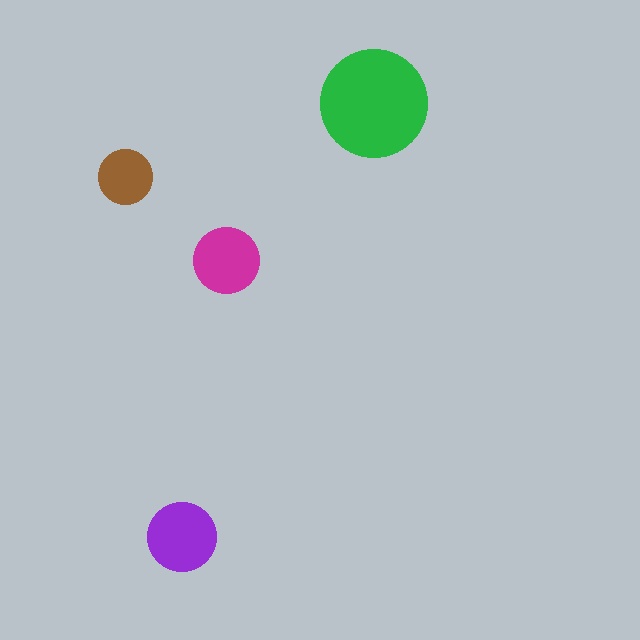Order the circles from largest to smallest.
the green one, the purple one, the magenta one, the brown one.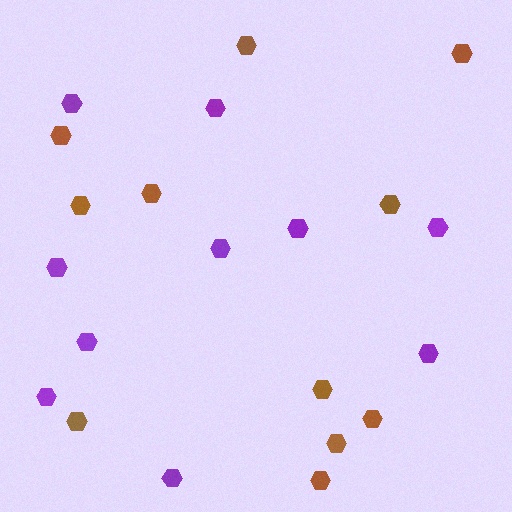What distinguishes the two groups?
There are 2 groups: one group of brown hexagons (11) and one group of purple hexagons (10).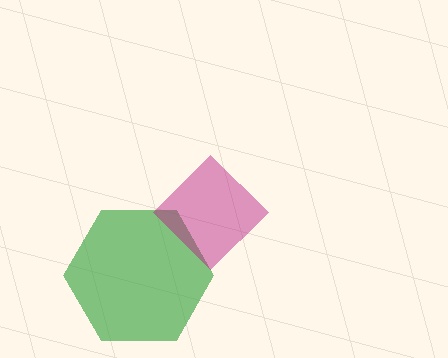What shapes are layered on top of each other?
The layered shapes are: a green hexagon, a magenta diamond.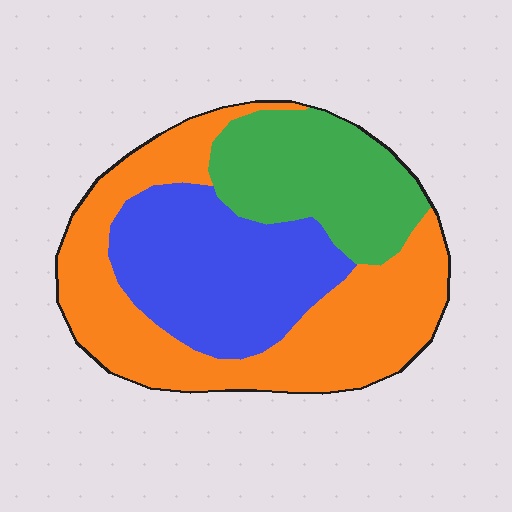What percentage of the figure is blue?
Blue takes up about one third (1/3) of the figure.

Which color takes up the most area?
Orange, at roughly 45%.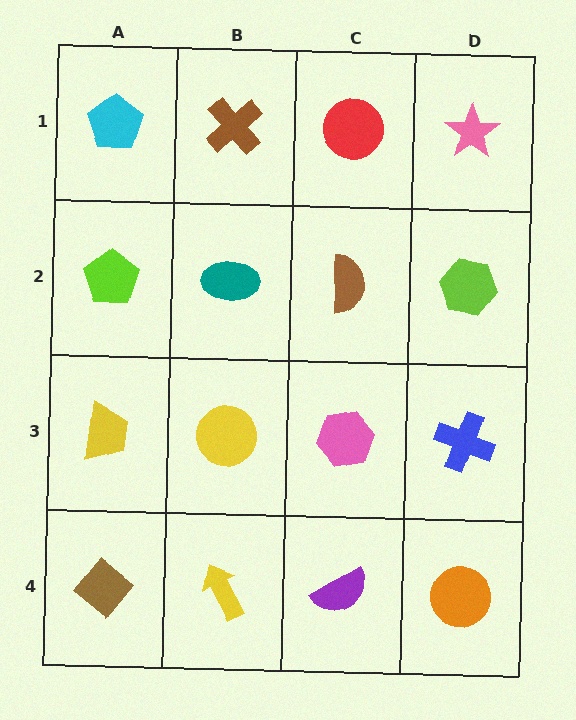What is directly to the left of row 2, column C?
A teal ellipse.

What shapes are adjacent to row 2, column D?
A pink star (row 1, column D), a blue cross (row 3, column D), a brown semicircle (row 2, column C).